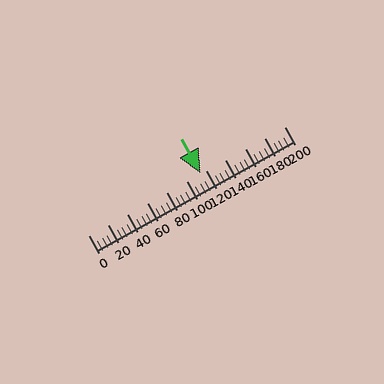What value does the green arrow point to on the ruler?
The green arrow points to approximately 115.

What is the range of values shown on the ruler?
The ruler shows values from 0 to 200.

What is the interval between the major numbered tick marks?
The major tick marks are spaced 20 units apart.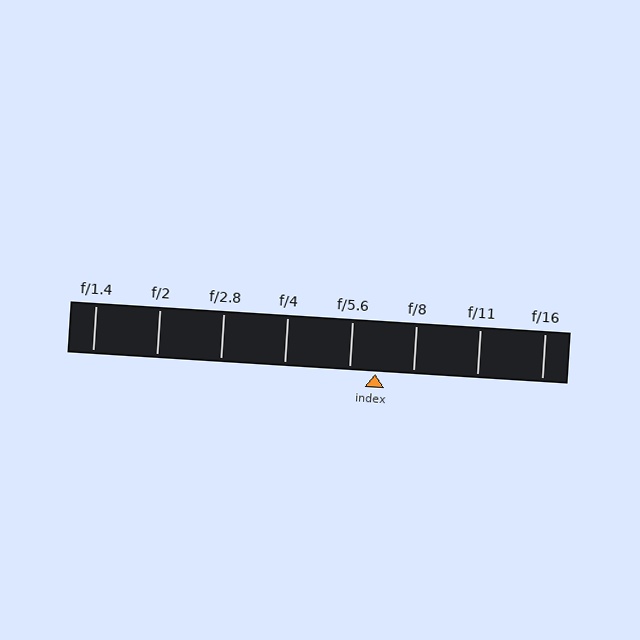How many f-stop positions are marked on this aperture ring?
There are 8 f-stop positions marked.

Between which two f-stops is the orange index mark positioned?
The index mark is between f/5.6 and f/8.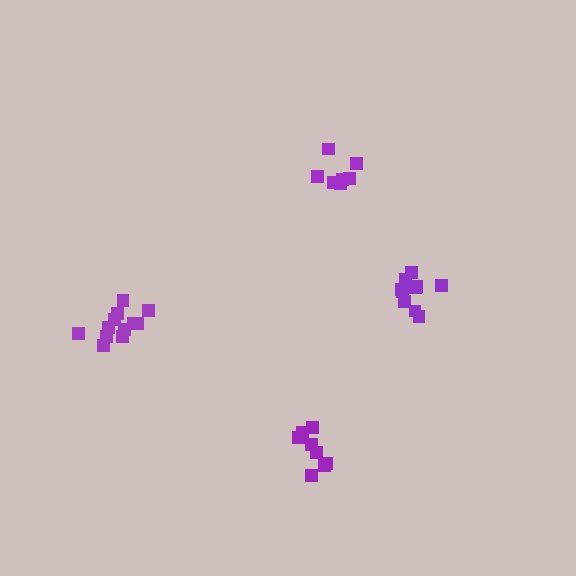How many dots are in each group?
Group 1: 7 dots, Group 2: 11 dots, Group 3: 12 dots, Group 4: 8 dots (38 total).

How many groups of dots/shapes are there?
There are 4 groups.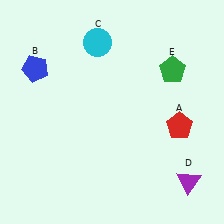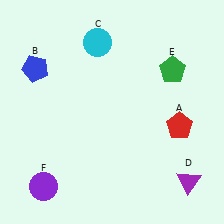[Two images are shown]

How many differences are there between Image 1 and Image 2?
There is 1 difference between the two images.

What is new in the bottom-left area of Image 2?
A purple circle (F) was added in the bottom-left area of Image 2.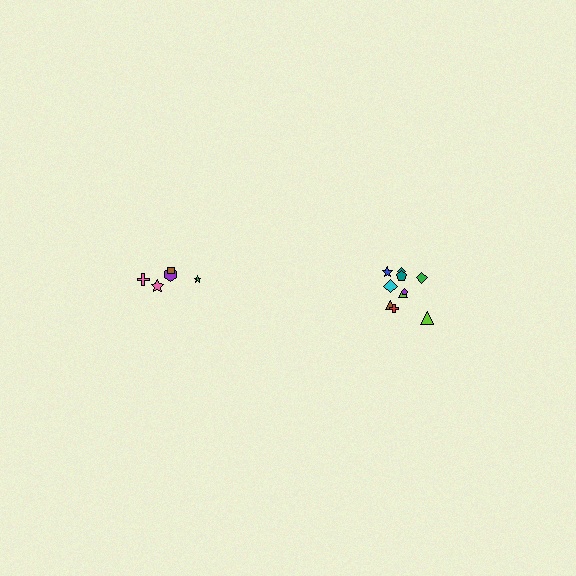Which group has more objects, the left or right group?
The right group.